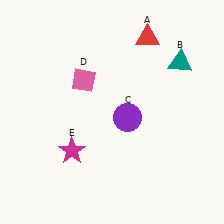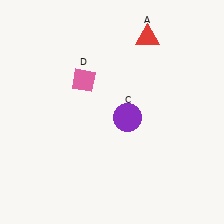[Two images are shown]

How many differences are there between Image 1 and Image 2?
There are 2 differences between the two images.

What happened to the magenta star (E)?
The magenta star (E) was removed in Image 2. It was in the bottom-left area of Image 1.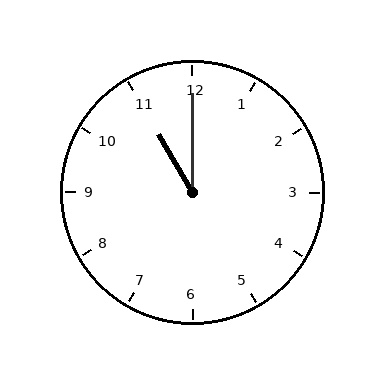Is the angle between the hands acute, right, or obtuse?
It is acute.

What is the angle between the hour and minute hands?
Approximately 30 degrees.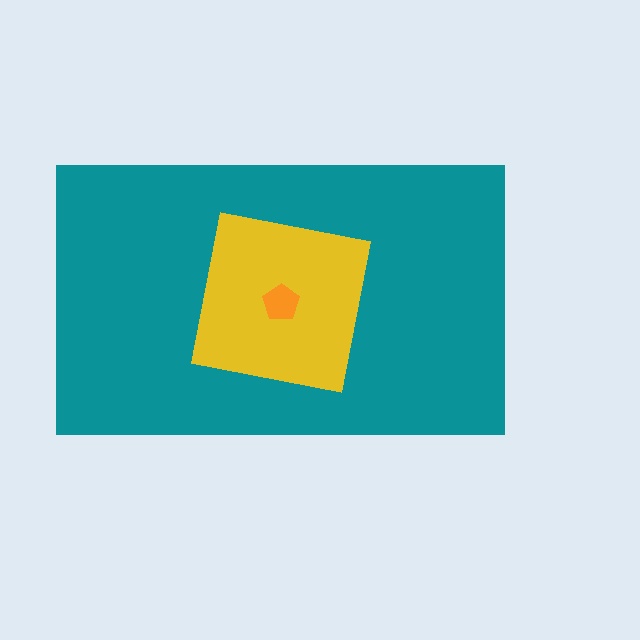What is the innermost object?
The orange pentagon.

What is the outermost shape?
The teal rectangle.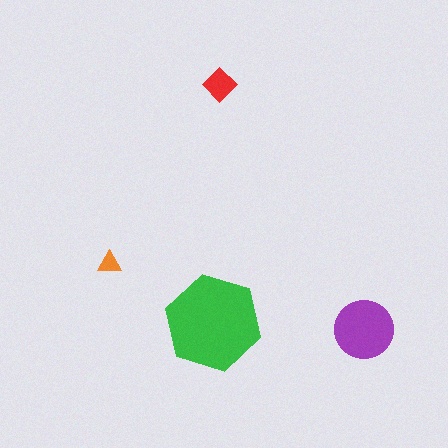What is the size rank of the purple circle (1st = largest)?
2nd.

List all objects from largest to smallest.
The green hexagon, the purple circle, the red diamond, the orange triangle.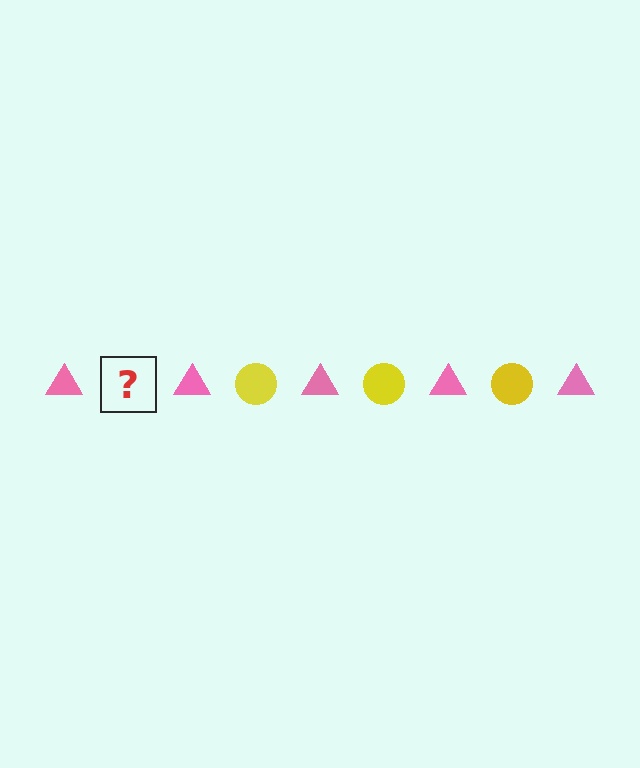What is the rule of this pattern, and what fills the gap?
The rule is that the pattern alternates between pink triangle and yellow circle. The gap should be filled with a yellow circle.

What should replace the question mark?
The question mark should be replaced with a yellow circle.